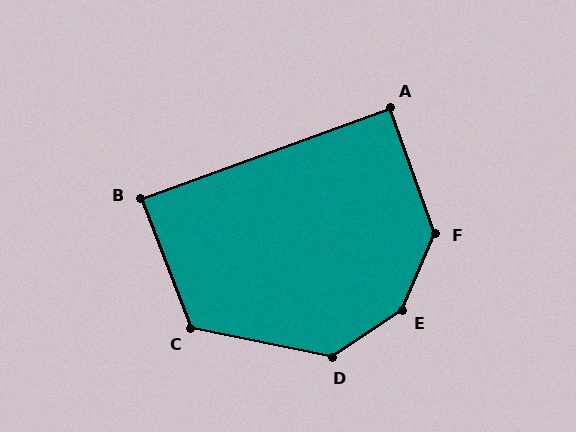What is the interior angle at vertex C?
Approximately 123 degrees (obtuse).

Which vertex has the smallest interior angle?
B, at approximately 89 degrees.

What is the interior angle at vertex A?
Approximately 90 degrees (approximately right).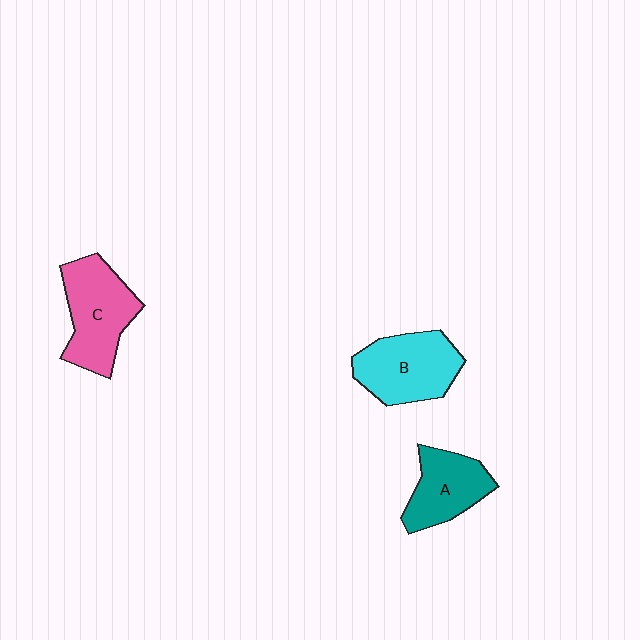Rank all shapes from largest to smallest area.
From largest to smallest: C (pink), B (cyan), A (teal).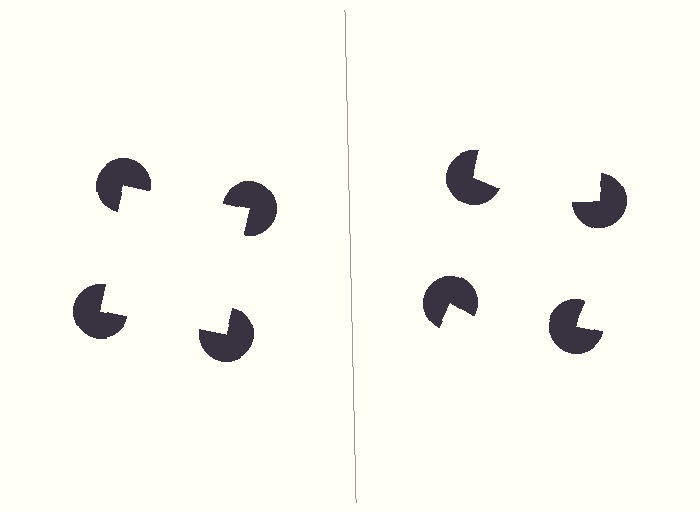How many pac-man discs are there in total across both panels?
8 — 4 on each side.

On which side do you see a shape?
An illusory square appears on the left side. On the right side the wedge cuts are rotated, so no coherent shape forms.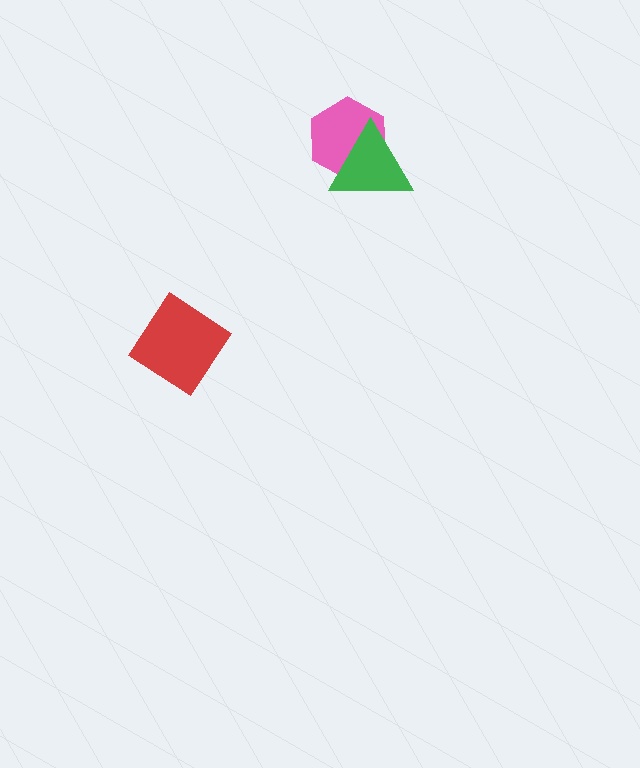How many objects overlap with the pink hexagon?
1 object overlaps with the pink hexagon.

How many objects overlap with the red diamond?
0 objects overlap with the red diamond.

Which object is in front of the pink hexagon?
The green triangle is in front of the pink hexagon.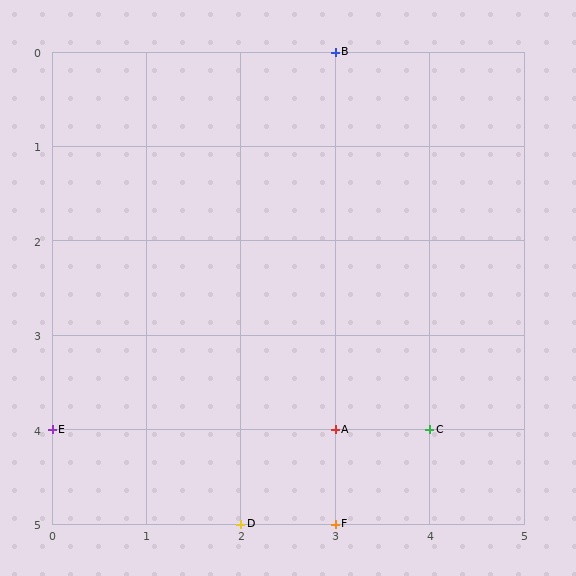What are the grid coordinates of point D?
Point D is at grid coordinates (2, 5).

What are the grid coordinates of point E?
Point E is at grid coordinates (0, 4).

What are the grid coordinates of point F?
Point F is at grid coordinates (3, 5).